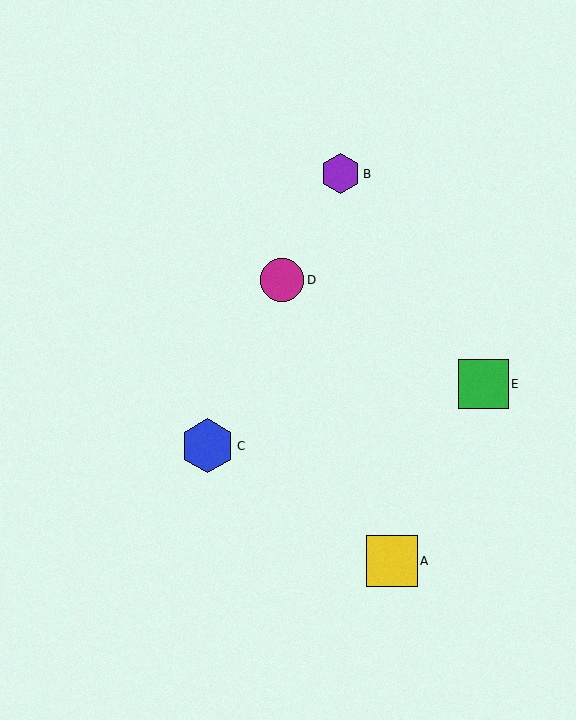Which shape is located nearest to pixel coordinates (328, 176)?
The purple hexagon (labeled B) at (340, 174) is nearest to that location.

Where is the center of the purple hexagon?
The center of the purple hexagon is at (340, 174).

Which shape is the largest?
The blue hexagon (labeled C) is the largest.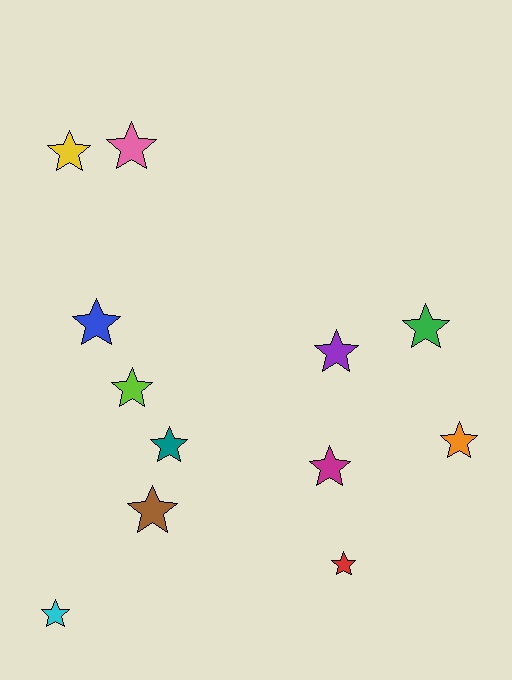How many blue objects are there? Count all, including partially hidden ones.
There is 1 blue object.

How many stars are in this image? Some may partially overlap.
There are 12 stars.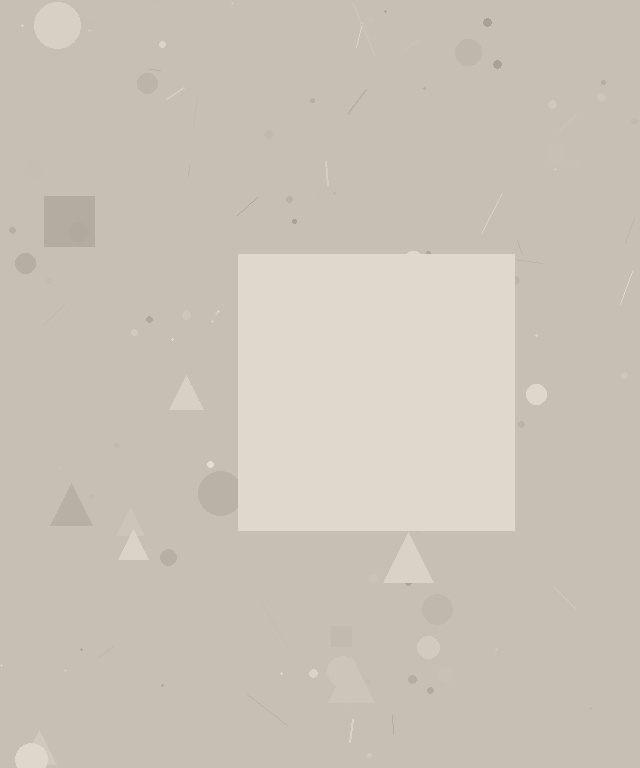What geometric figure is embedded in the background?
A square is embedded in the background.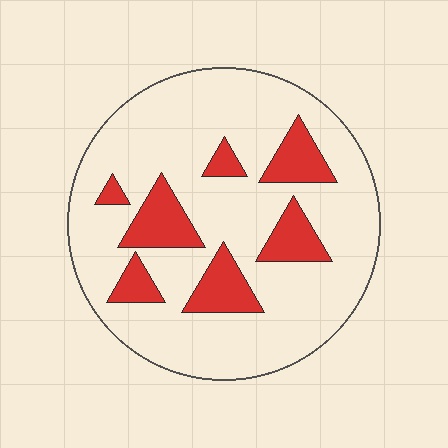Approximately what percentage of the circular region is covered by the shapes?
Approximately 20%.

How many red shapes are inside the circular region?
7.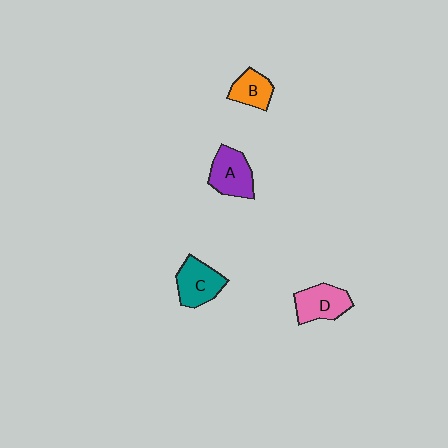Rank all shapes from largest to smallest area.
From largest to smallest: A (purple), C (teal), D (pink), B (orange).